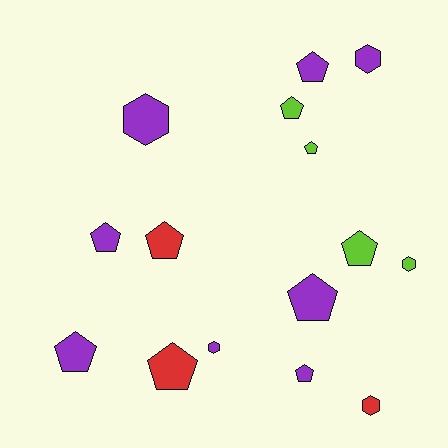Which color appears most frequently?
Purple, with 8 objects.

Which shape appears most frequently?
Pentagon, with 10 objects.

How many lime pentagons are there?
There are 3 lime pentagons.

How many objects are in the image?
There are 15 objects.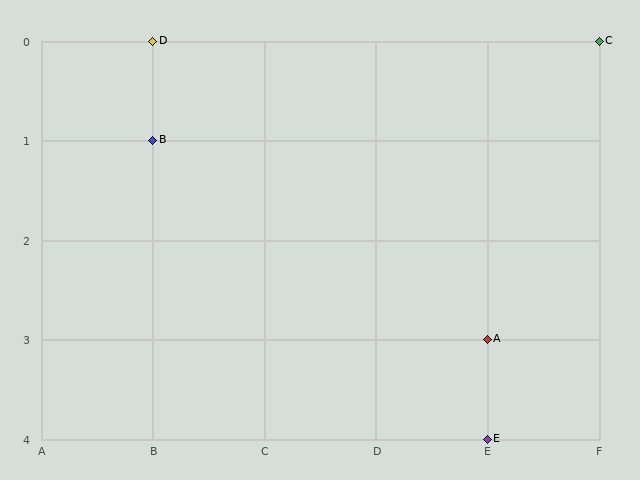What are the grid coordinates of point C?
Point C is at grid coordinates (F, 0).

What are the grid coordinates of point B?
Point B is at grid coordinates (B, 1).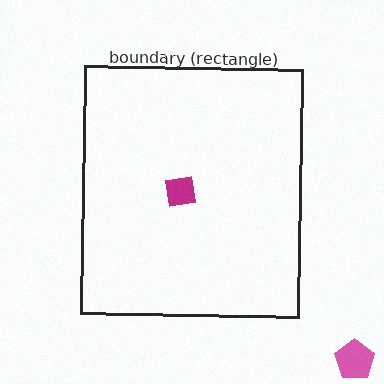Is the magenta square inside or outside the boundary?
Inside.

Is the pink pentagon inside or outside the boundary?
Outside.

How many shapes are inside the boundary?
1 inside, 1 outside.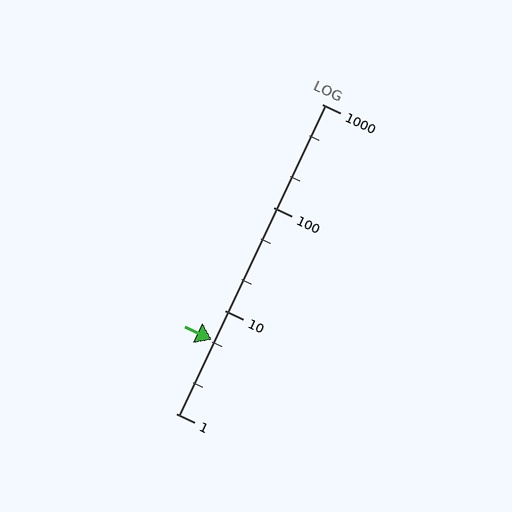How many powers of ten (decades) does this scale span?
The scale spans 3 decades, from 1 to 1000.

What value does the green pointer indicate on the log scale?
The pointer indicates approximately 5.2.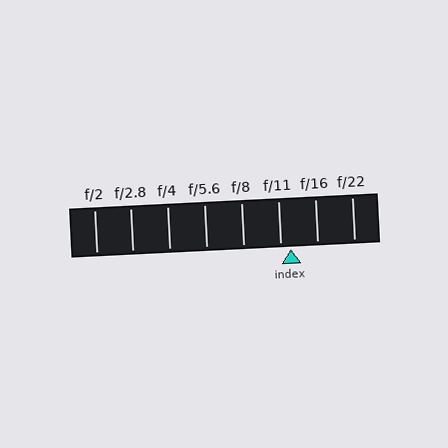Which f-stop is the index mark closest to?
The index mark is closest to f/11.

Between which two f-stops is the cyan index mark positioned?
The index mark is between f/11 and f/16.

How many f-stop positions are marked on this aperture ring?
There are 8 f-stop positions marked.